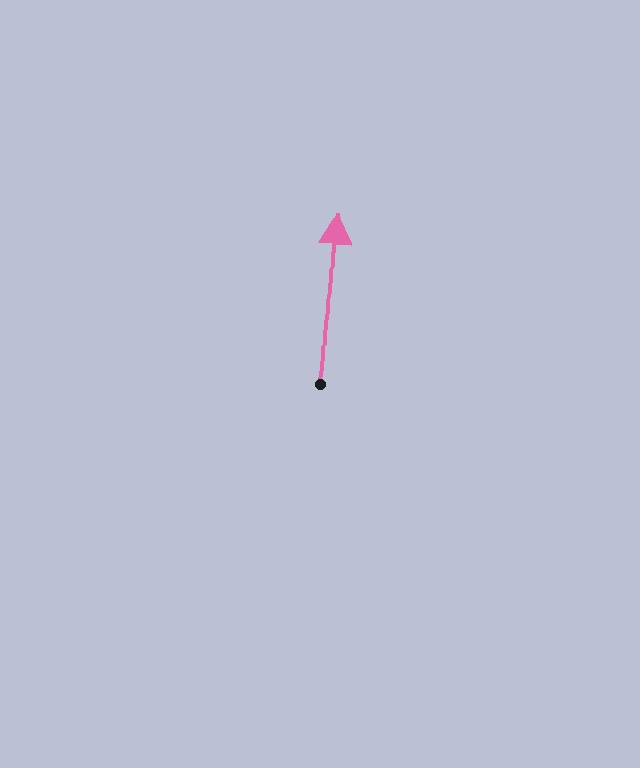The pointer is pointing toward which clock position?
Roughly 12 o'clock.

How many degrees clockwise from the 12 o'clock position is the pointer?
Approximately 4 degrees.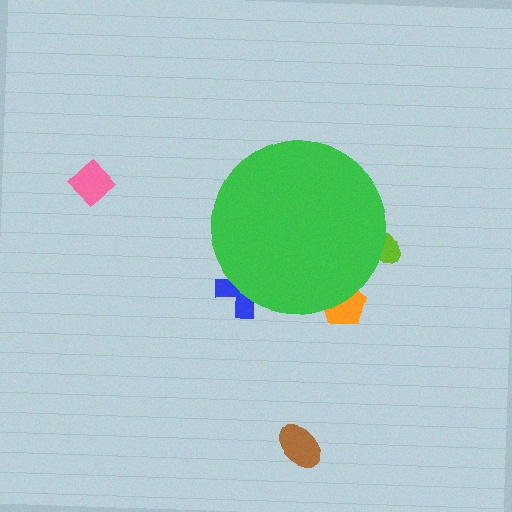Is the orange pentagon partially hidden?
Yes, the orange pentagon is partially hidden behind the green circle.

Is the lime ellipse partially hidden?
Yes, the lime ellipse is partially hidden behind the green circle.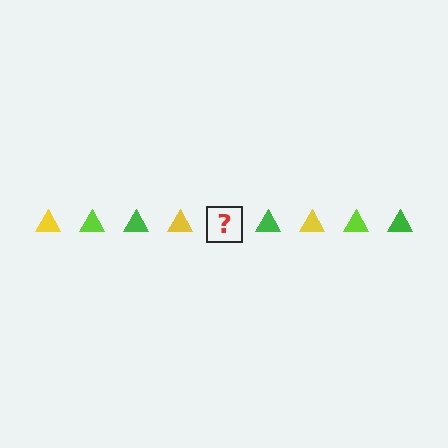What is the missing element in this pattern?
The missing element is a lime triangle.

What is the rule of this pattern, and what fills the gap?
The rule is that the pattern cycles through yellow, lime, green triangles. The gap should be filled with a lime triangle.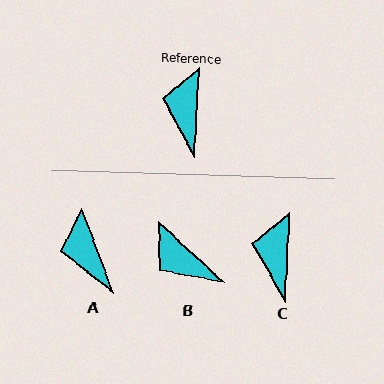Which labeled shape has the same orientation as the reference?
C.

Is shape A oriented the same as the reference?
No, it is off by about 23 degrees.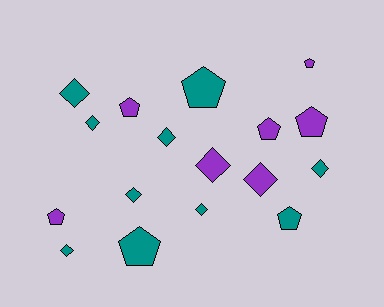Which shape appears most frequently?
Diamond, with 9 objects.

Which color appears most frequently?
Teal, with 10 objects.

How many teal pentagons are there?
There are 3 teal pentagons.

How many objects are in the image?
There are 17 objects.